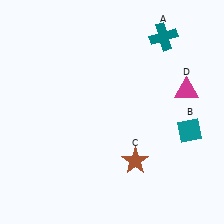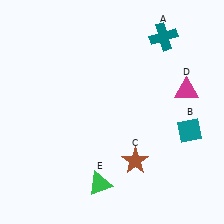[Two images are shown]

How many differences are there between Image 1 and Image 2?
There is 1 difference between the two images.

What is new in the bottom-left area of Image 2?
A green triangle (E) was added in the bottom-left area of Image 2.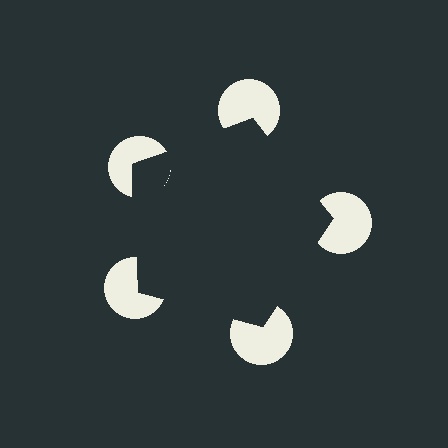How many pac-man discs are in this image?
There are 5 — one at each vertex of the illusory pentagon.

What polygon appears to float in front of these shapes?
An illusory pentagon — its edges are inferred from the aligned wedge cuts in the pac-man discs, not physically drawn.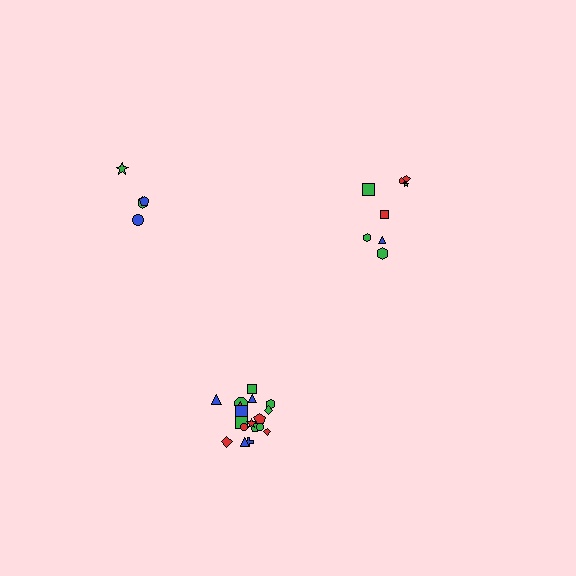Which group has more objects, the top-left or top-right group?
The top-right group.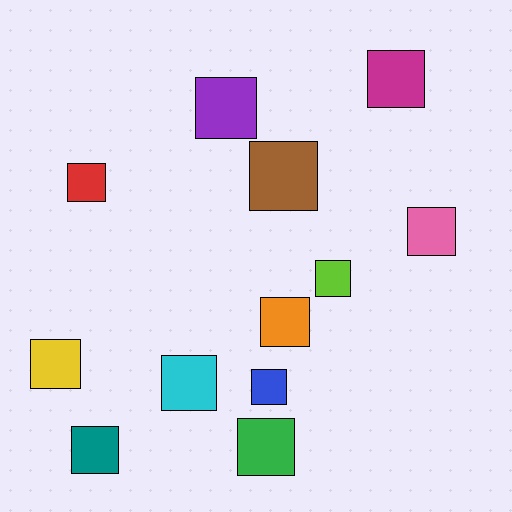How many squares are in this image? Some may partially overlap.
There are 12 squares.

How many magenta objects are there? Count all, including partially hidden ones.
There is 1 magenta object.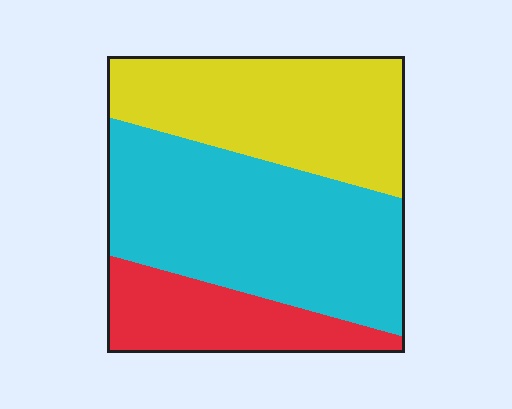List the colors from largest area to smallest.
From largest to smallest: cyan, yellow, red.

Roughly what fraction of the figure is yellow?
Yellow takes up between a quarter and a half of the figure.